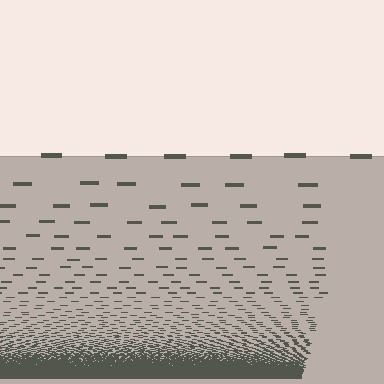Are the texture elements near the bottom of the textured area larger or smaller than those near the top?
Smaller. The gradient is inverted — elements near the bottom are smaller and denser.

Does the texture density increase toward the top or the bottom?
Density increases toward the bottom.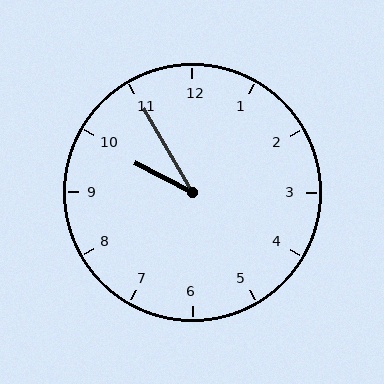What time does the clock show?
9:55.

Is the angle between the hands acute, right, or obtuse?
It is acute.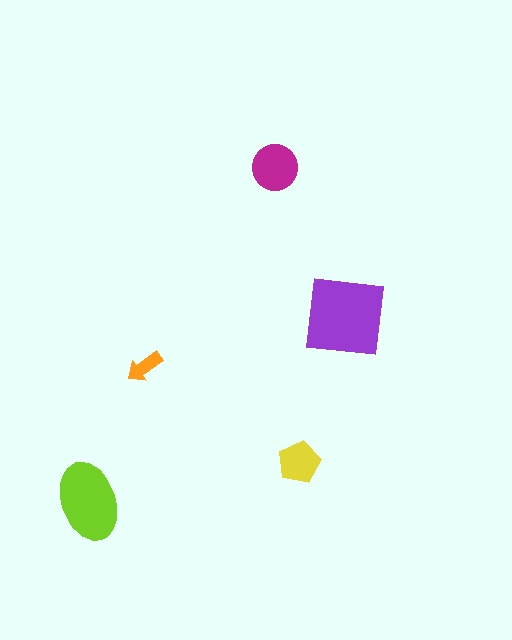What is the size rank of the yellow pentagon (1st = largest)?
4th.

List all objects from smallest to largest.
The orange arrow, the yellow pentagon, the magenta circle, the lime ellipse, the purple square.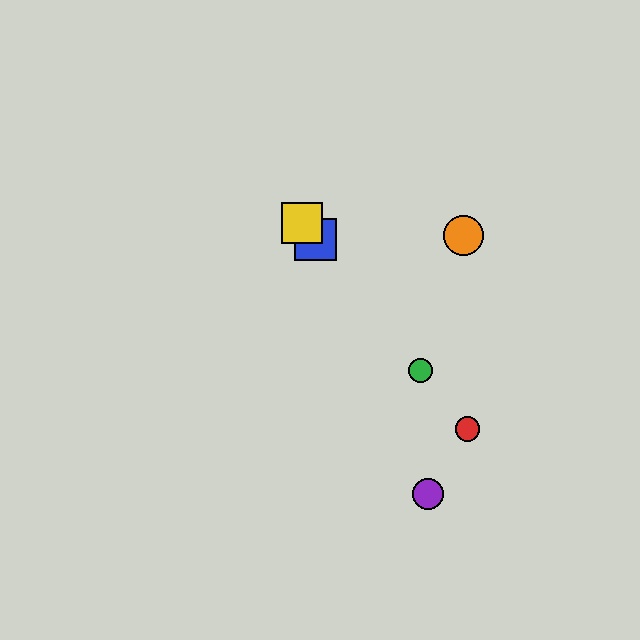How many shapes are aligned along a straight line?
4 shapes (the red circle, the blue square, the green circle, the yellow square) are aligned along a straight line.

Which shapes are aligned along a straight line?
The red circle, the blue square, the green circle, the yellow square are aligned along a straight line.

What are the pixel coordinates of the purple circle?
The purple circle is at (428, 494).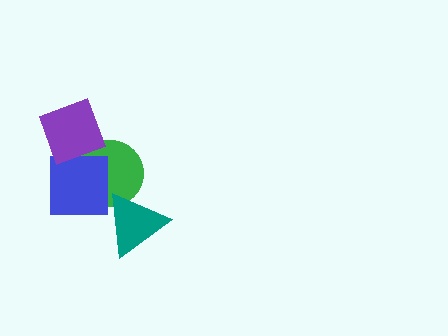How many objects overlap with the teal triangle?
1 object overlaps with the teal triangle.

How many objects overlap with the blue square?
1 object overlaps with the blue square.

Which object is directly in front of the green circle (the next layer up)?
The blue square is directly in front of the green circle.